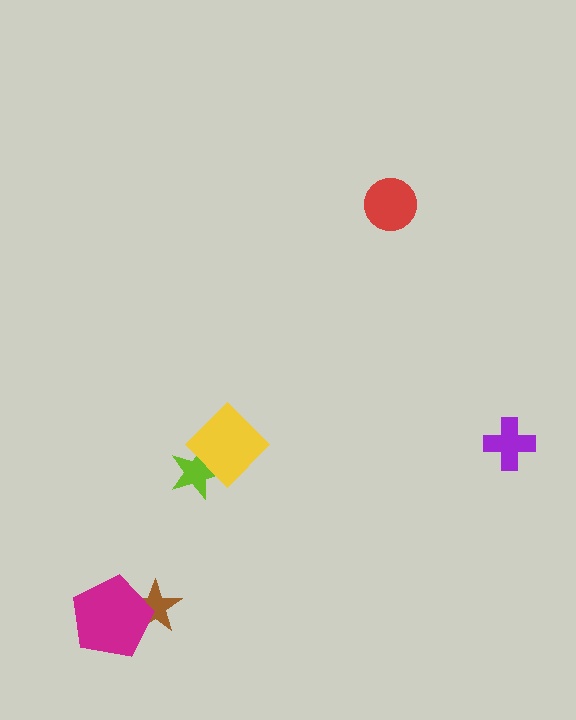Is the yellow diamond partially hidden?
No, no other shape covers it.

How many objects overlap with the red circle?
0 objects overlap with the red circle.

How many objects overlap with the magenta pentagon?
1 object overlaps with the magenta pentagon.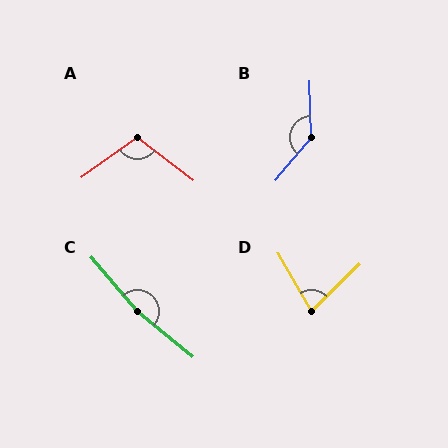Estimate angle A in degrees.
Approximately 107 degrees.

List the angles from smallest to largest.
D (76°), A (107°), B (139°), C (170°).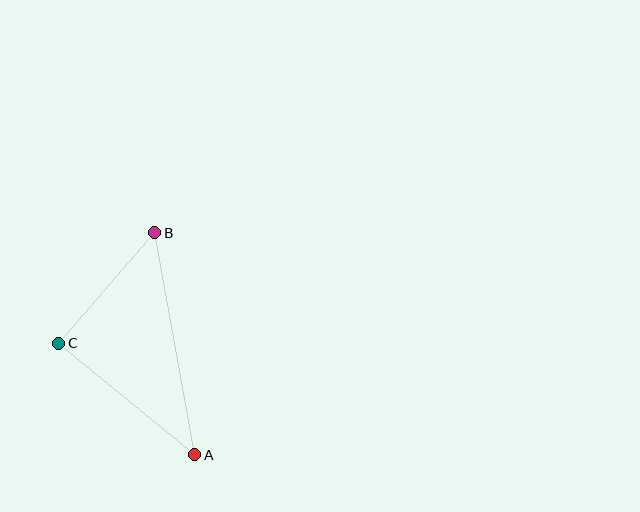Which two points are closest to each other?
Points B and C are closest to each other.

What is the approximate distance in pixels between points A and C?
The distance between A and C is approximately 176 pixels.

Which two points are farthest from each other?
Points A and B are farthest from each other.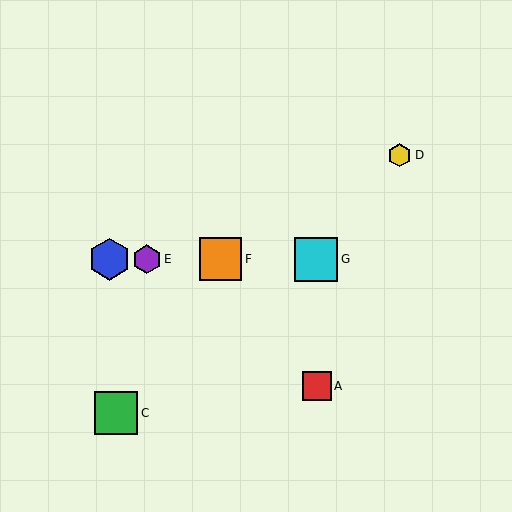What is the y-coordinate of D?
Object D is at y≈155.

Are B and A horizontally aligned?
No, B is at y≈259 and A is at y≈386.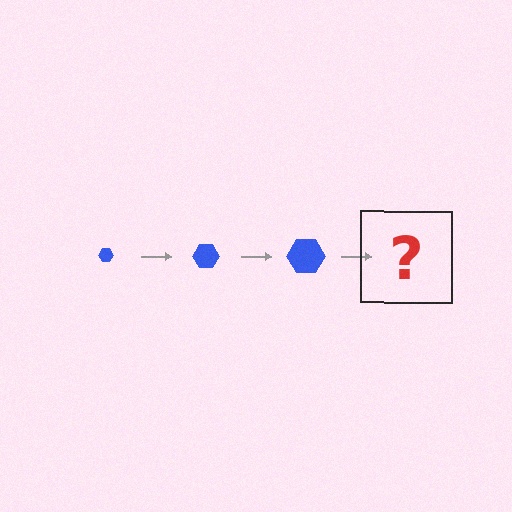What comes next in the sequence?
The next element should be a blue hexagon, larger than the previous one.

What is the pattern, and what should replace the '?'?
The pattern is that the hexagon gets progressively larger each step. The '?' should be a blue hexagon, larger than the previous one.